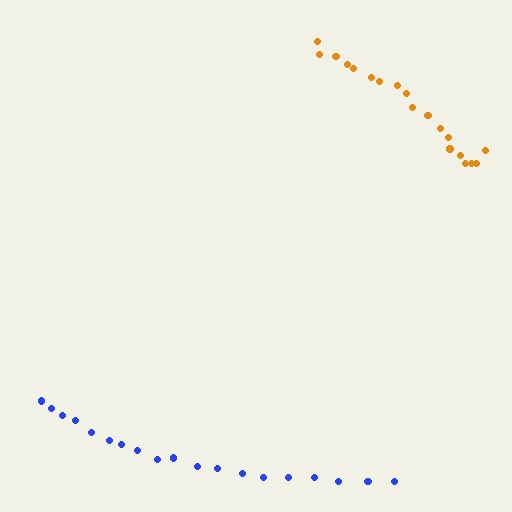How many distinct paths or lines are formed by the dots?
There are 2 distinct paths.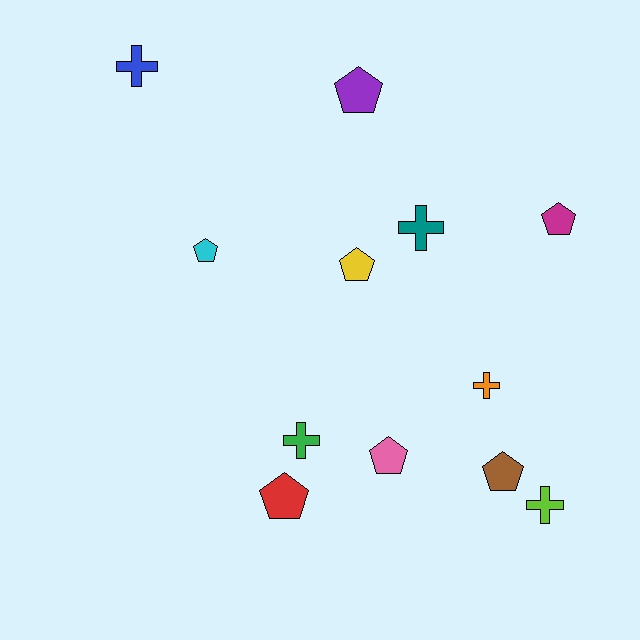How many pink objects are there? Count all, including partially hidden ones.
There is 1 pink object.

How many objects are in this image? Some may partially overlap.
There are 12 objects.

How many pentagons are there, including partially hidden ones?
There are 7 pentagons.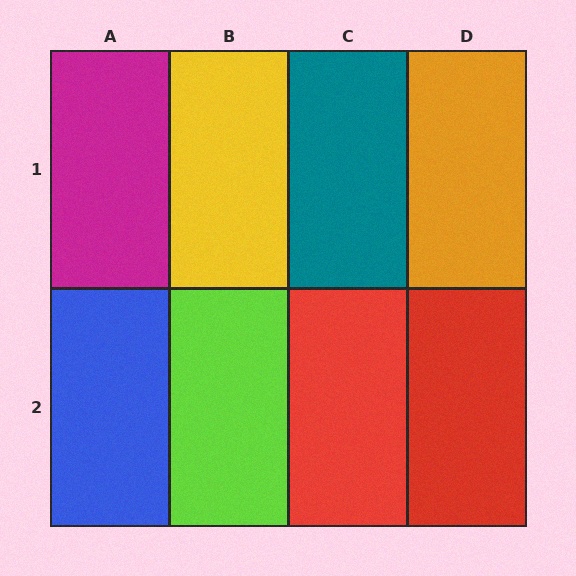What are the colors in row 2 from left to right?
Blue, lime, red, red.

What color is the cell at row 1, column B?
Yellow.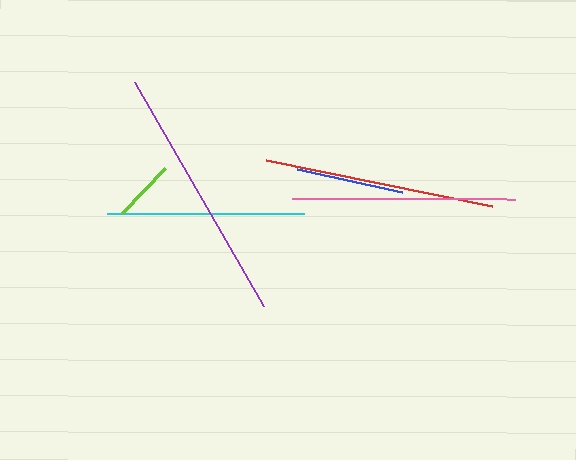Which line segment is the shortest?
The lime line is the shortest at approximately 61 pixels.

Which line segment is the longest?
The purple line is the longest at approximately 259 pixels.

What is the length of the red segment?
The red segment is approximately 230 pixels long.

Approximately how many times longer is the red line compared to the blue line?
The red line is approximately 2.1 times the length of the blue line.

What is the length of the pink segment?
The pink segment is approximately 222 pixels long.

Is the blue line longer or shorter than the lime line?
The blue line is longer than the lime line.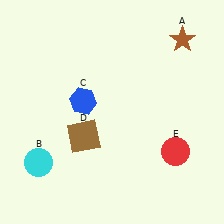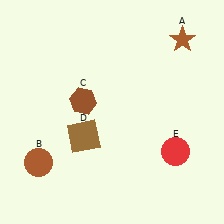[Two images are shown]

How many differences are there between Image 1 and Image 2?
There are 2 differences between the two images.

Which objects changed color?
B changed from cyan to brown. C changed from blue to brown.